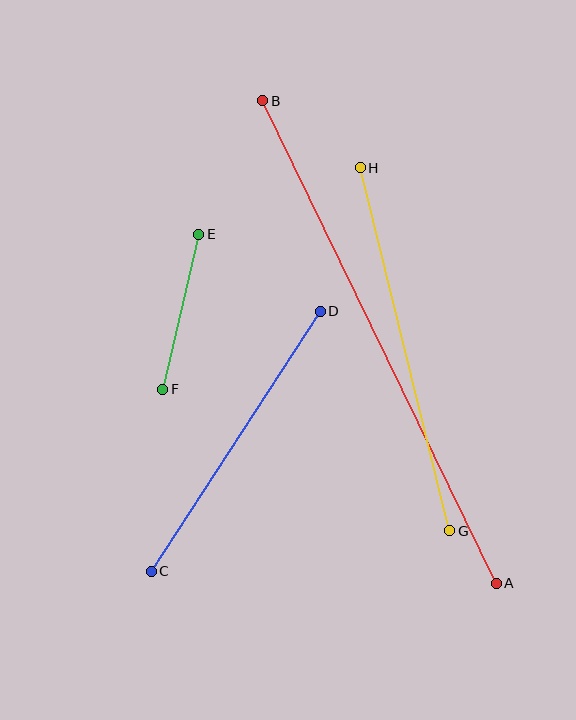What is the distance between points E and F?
The distance is approximately 159 pixels.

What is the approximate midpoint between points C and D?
The midpoint is at approximately (236, 441) pixels.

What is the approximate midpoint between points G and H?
The midpoint is at approximately (405, 349) pixels.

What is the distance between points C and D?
The distance is approximately 310 pixels.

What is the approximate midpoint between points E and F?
The midpoint is at approximately (181, 312) pixels.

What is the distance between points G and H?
The distance is approximately 374 pixels.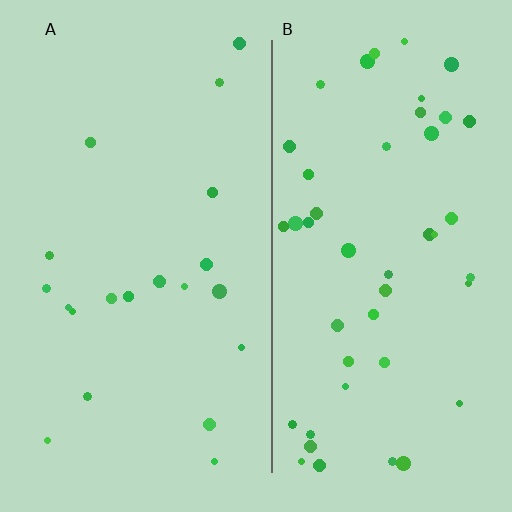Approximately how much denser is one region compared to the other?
Approximately 2.2× — region B over region A.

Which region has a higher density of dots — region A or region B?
B (the right).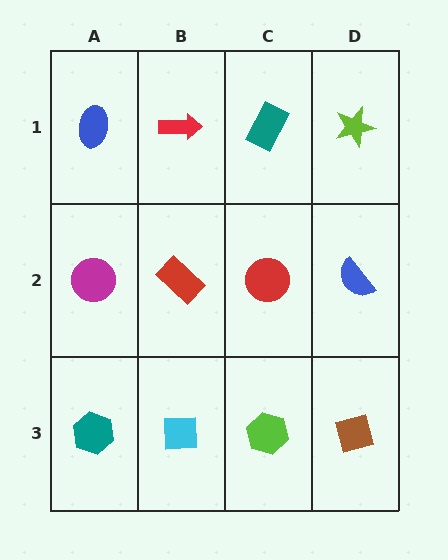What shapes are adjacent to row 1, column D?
A blue semicircle (row 2, column D), a teal rectangle (row 1, column C).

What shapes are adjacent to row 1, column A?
A magenta circle (row 2, column A), a red arrow (row 1, column B).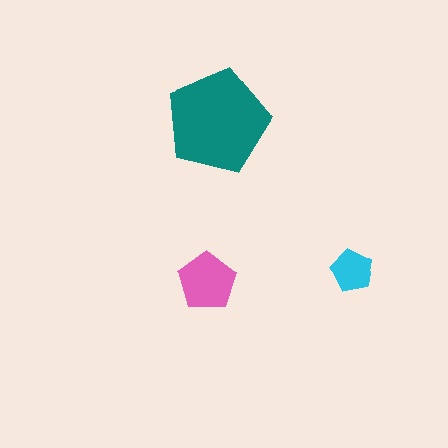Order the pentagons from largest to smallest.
the teal one, the pink one, the cyan one.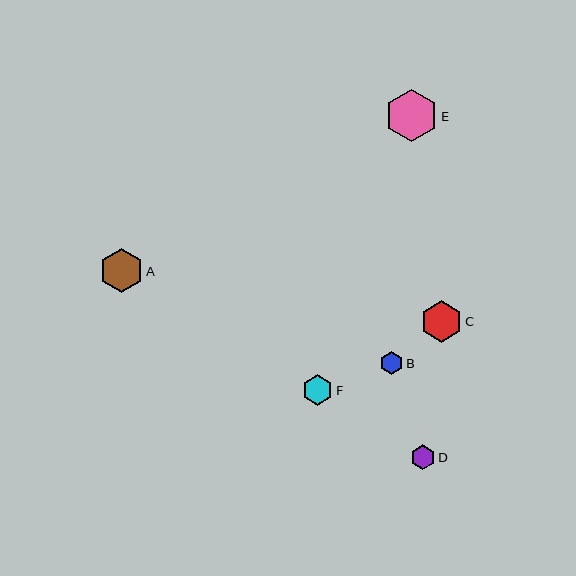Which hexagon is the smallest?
Hexagon B is the smallest with a size of approximately 23 pixels.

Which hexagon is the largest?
Hexagon E is the largest with a size of approximately 52 pixels.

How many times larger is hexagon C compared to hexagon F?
Hexagon C is approximately 1.3 times the size of hexagon F.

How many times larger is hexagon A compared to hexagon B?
Hexagon A is approximately 1.9 times the size of hexagon B.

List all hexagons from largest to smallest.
From largest to smallest: E, A, C, F, D, B.